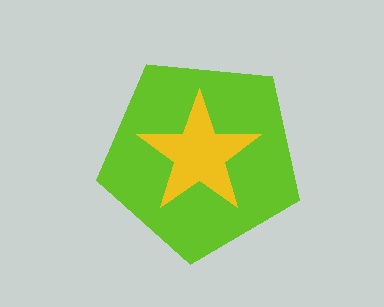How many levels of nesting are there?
2.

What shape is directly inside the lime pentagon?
The yellow star.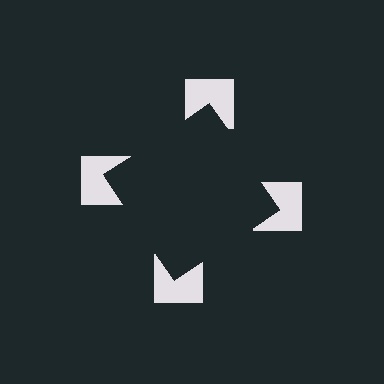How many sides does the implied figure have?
4 sides.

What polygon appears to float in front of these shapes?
An illusory square — its edges are inferred from the aligned wedge cuts in the notched squares, not physically drawn.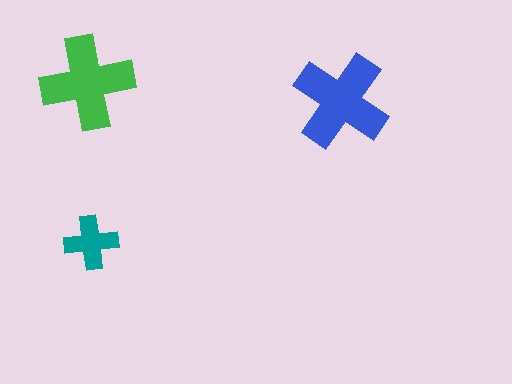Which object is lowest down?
The teal cross is bottommost.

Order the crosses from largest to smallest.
the blue one, the green one, the teal one.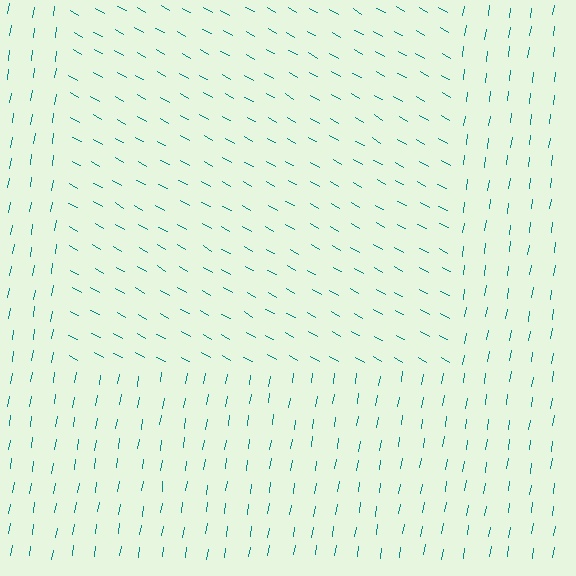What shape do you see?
I see a rectangle.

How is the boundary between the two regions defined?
The boundary is defined purely by a change in line orientation (approximately 69 degrees difference). All lines are the same color and thickness.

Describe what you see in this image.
The image is filled with small teal line segments. A rectangle region in the image has lines oriented differently from the surrounding lines, creating a visible texture boundary.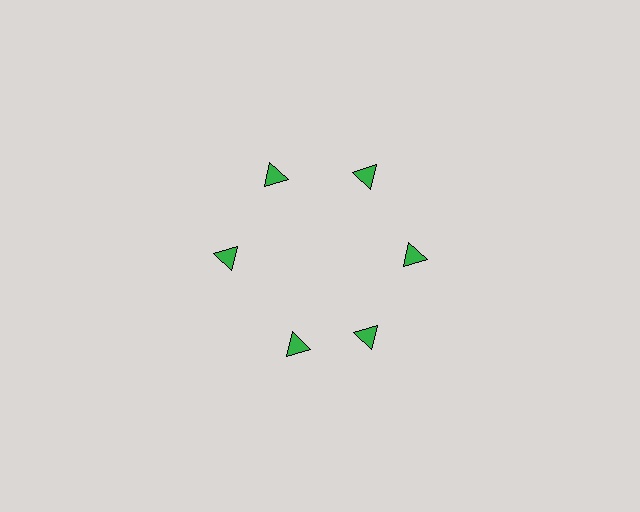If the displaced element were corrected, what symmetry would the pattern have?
It would have 6-fold rotational symmetry — the pattern would map onto itself every 60 degrees.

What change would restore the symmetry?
The symmetry would be restored by rotating it back into even spacing with its neighbors so that all 6 triangles sit at equal angles and equal distance from the center.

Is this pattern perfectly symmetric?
No. The 6 green triangles are arranged in a ring, but one element near the 7 o'clock position is rotated out of alignment along the ring, breaking the 6-fold rotational symmetry.